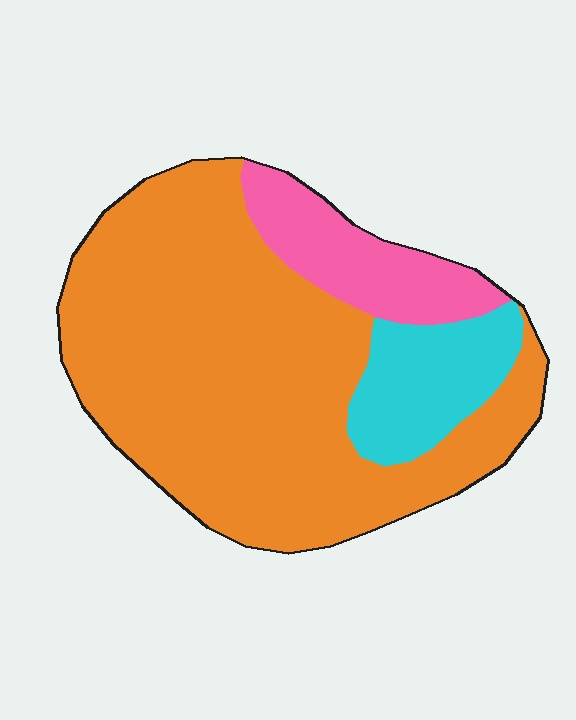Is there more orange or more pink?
Orange.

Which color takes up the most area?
Orange, at roughly 70%.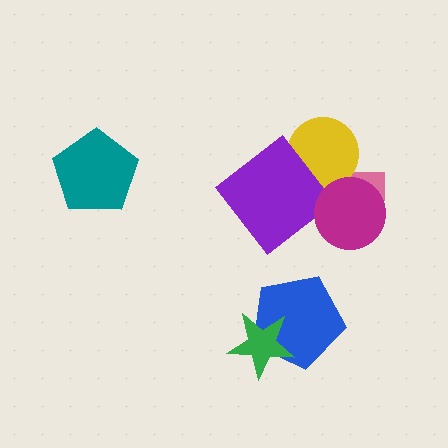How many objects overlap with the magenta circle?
1 object overlaps with the magenta circle.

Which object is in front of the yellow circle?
The purple diamond is in front of the yellow circle.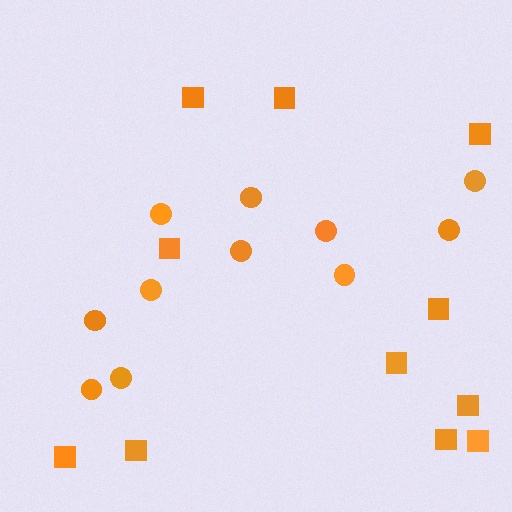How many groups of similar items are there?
There are 2 groups: one group of squares (11) and one group of circles (11).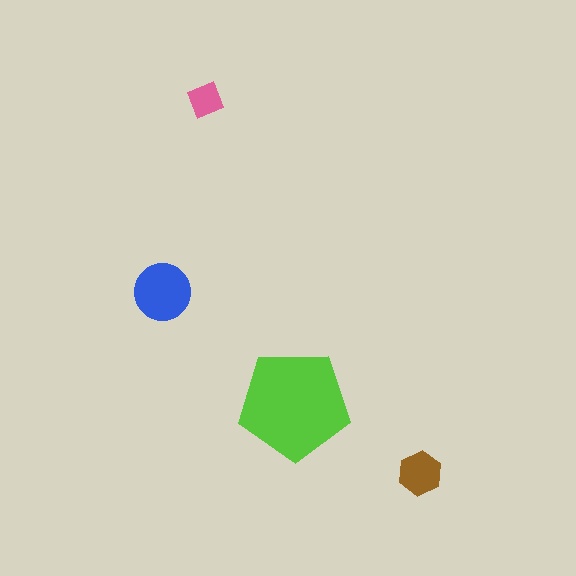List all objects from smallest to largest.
The pink square, the brown hexagon, the blue circle, the lime pentagon.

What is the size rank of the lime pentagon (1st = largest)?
1st.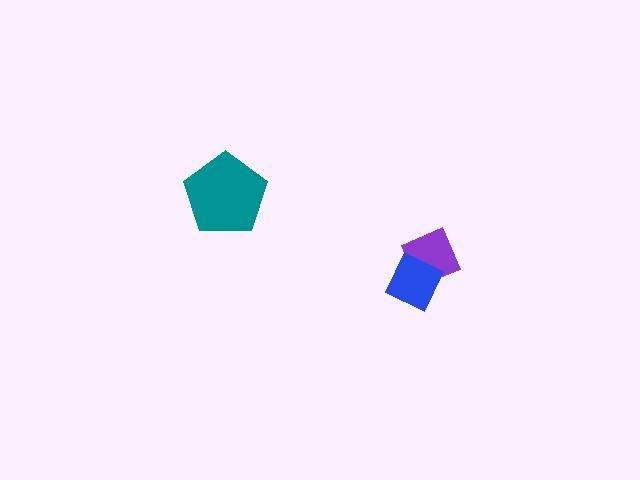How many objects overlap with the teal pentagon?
0 objects overlap with the teal pentagon.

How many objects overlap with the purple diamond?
1 object overlaps with the purple diamond.